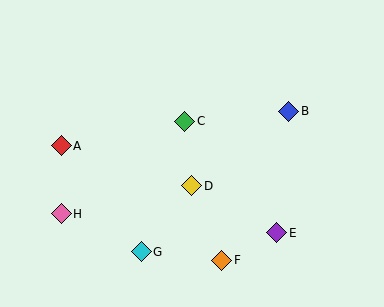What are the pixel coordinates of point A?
Point A is at (61, 146).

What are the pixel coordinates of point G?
Point G is at (141, 252).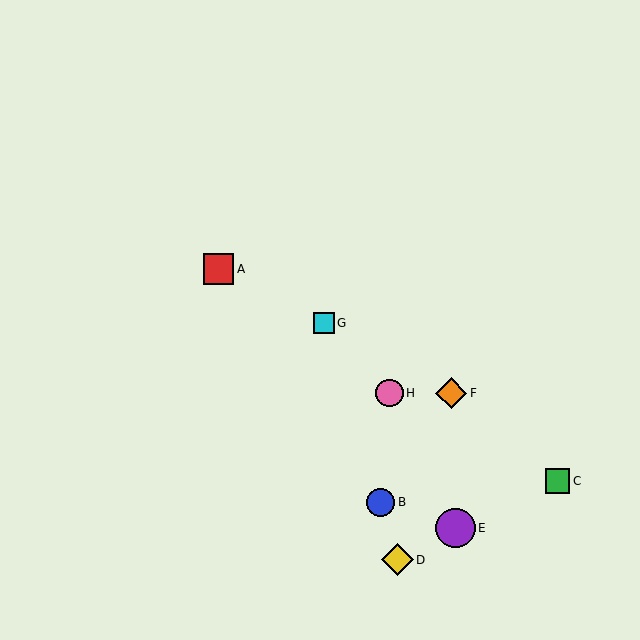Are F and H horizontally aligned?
Yes, both are at y≈393.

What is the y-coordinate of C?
Object C is at y≈481.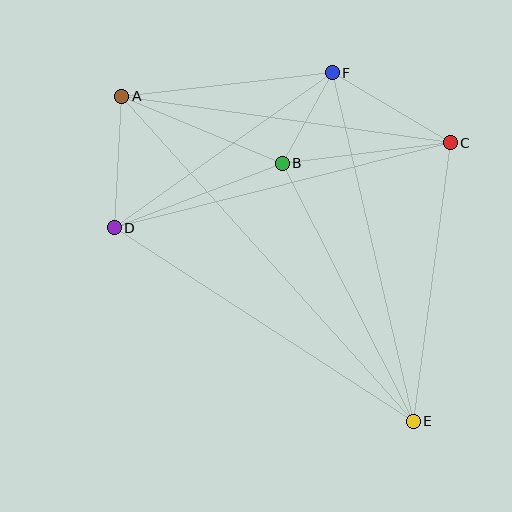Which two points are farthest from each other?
Points A and E are farthest from each other.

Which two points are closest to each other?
Points B and F are closest to each other.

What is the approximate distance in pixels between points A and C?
The distance between A and C is approximately 332 pixels.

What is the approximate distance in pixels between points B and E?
The distance between B and E is approximately 290 pixels.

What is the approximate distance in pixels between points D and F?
The distance between D and F is approximately 268 pixels.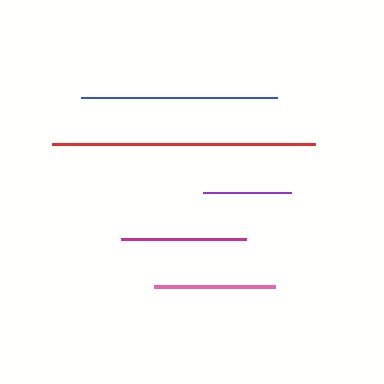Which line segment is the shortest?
The purple line is the shortest at approximately 87 pixels.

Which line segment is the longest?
The red line is the longest at approximately 263 pixels.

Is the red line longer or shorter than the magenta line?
The red line is longer than the magenta line.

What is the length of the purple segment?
The purple segment is approximately 87 pixels long.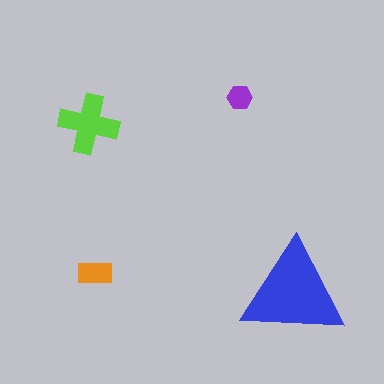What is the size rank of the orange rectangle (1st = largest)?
3rd.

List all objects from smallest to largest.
The purple hexagon, the orange rectangle, the lime cross, the blue triangle.